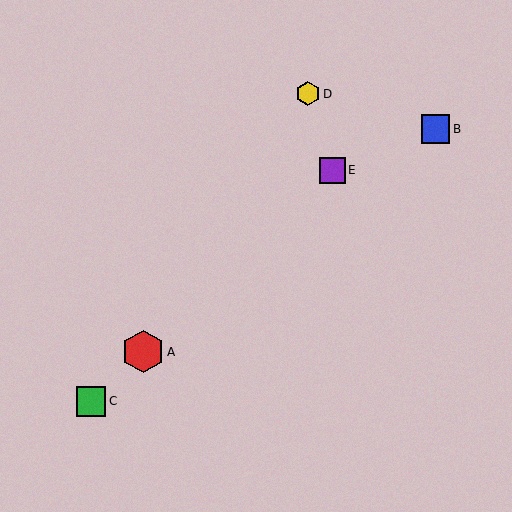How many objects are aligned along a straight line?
3 objects (A, C, E) are aligned along a straight line.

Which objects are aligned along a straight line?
Objects A, C, E are aligned along a straight line.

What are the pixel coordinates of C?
Object C is at (91, 401).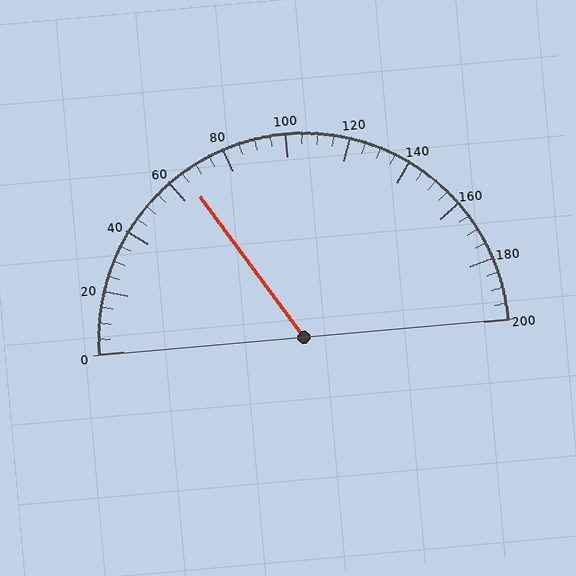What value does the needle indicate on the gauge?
The needle indicates approximately 65.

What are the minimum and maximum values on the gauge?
The gauge ranges from 0 to 200.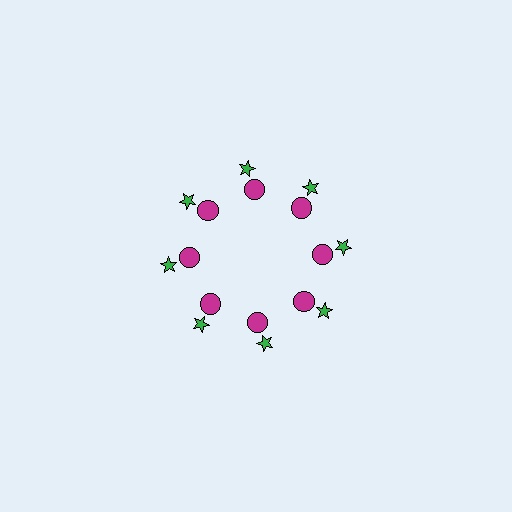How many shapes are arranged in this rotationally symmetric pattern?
There are 16 shapes, arranged in 8 groups of 2.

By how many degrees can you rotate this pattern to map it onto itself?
The pattern maps onto itself every 45 degrees of rotation.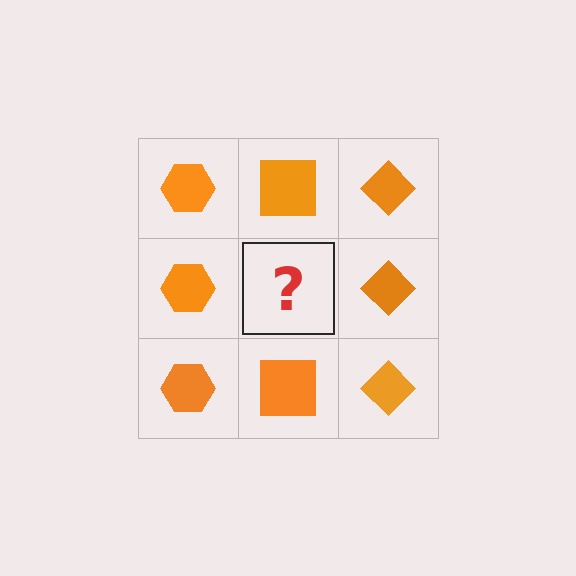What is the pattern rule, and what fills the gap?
The rule is that each column has a consistent shape. The gap should be filled with an orange square.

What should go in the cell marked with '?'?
The missing cell should contain an orange square.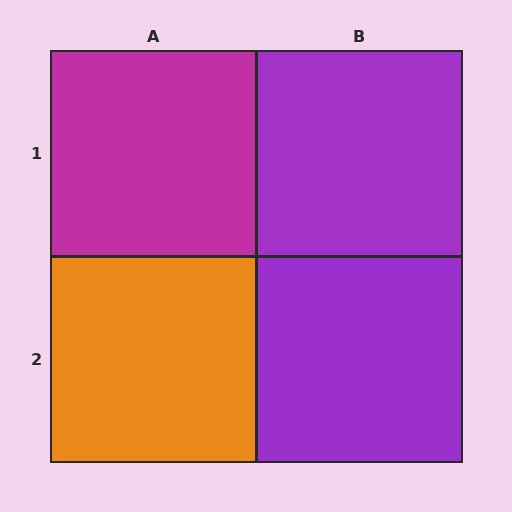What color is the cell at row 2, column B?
Purple.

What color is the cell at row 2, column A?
Orange.